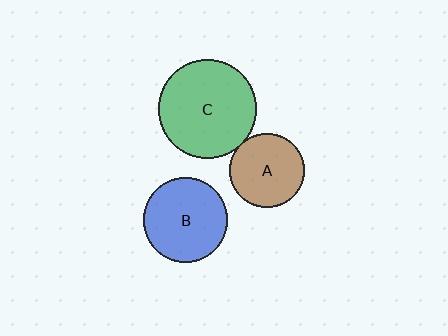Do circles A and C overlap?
Yes.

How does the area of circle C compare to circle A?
Approximately 1.8 times.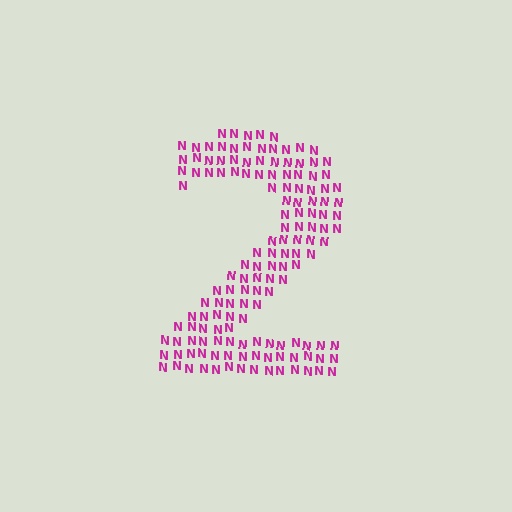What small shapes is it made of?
It is made of small letter N's.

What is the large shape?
The large shape is the digit 2.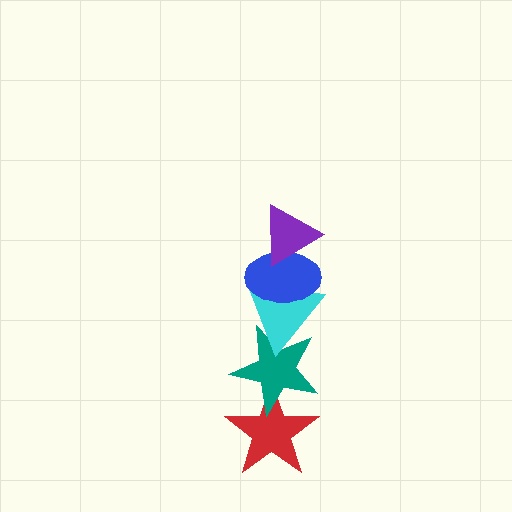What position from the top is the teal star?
The teal star is 4th from the top.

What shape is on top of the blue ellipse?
The purple triangle is on top of the blue ellipse.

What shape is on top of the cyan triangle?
The blue ellipse is on top of the cyan triangle.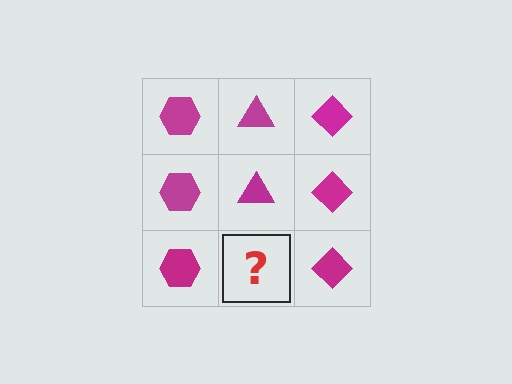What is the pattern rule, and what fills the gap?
The rule is that each column has a consistent shape. The gap should be filled with a magenta triangle.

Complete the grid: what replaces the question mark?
The question mark should be replaced with a magenta triangle.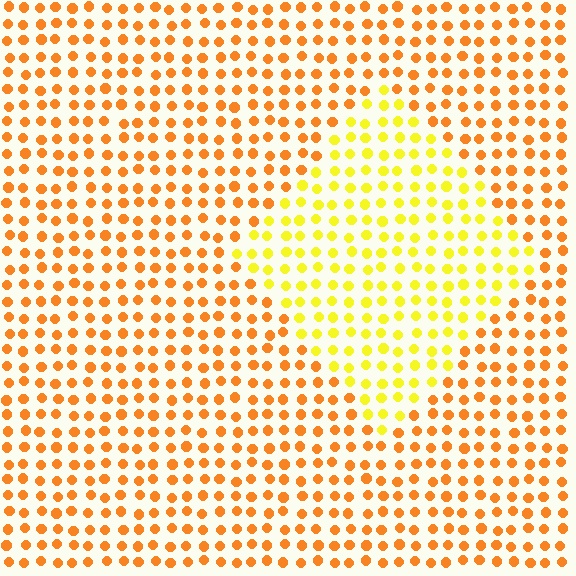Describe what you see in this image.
The image is filled with small orange elements in a uniform arrangement. A diamond-shaped region is visible where the elements are tinted to a slightly different hue, forming a subtle color boundary.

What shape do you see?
I see a diamond.